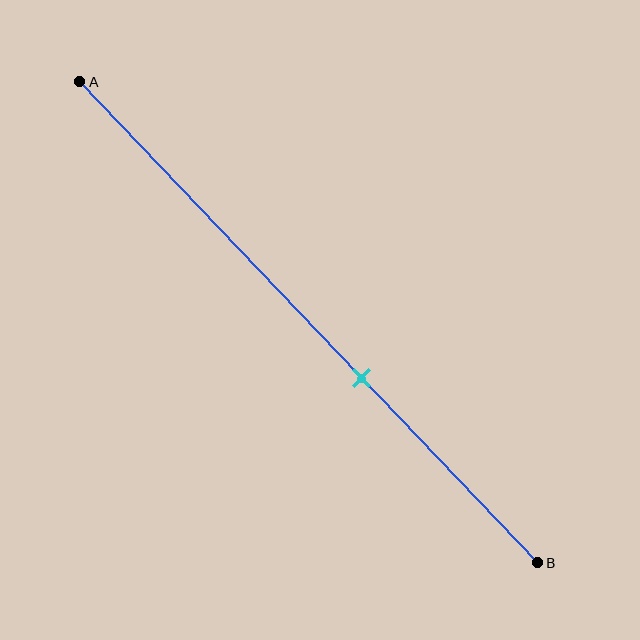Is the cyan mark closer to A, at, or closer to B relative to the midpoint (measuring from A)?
The cyan mark is closer to point B than the midpoint of segment AB.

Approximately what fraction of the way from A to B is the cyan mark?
The cyan mark is approximately 60% of the way from A to B.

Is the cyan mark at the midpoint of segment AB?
No, the mark is at about 60% from A, not at the 50% midpoint.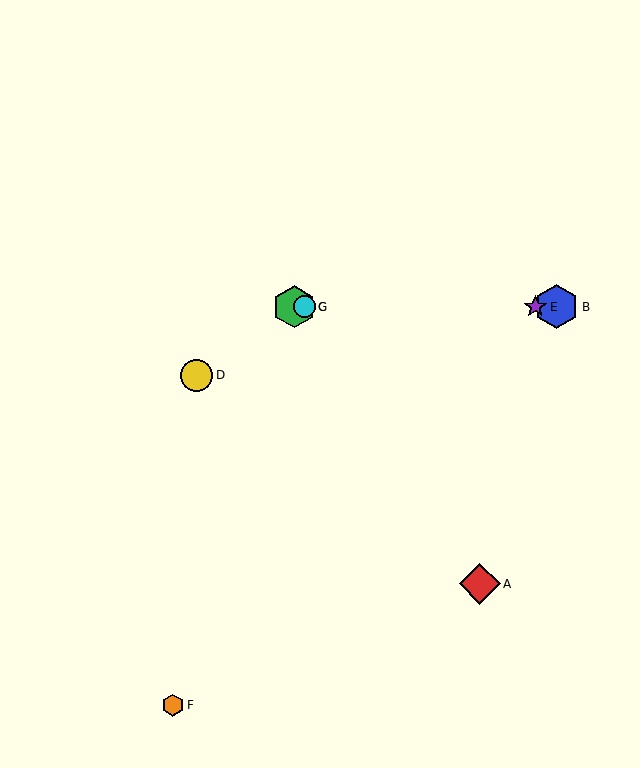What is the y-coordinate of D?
Object D is at y≈375.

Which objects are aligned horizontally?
Objects B, C, E, G are aligned horizontally.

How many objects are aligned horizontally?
4 objects (B, C, E, G) are aligned horizontally.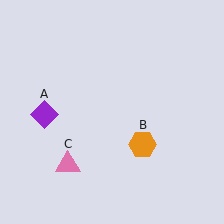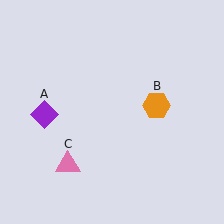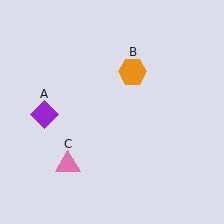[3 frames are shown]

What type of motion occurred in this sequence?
The orange hexagon (object B) rotated counterclockwise around the center of the scene.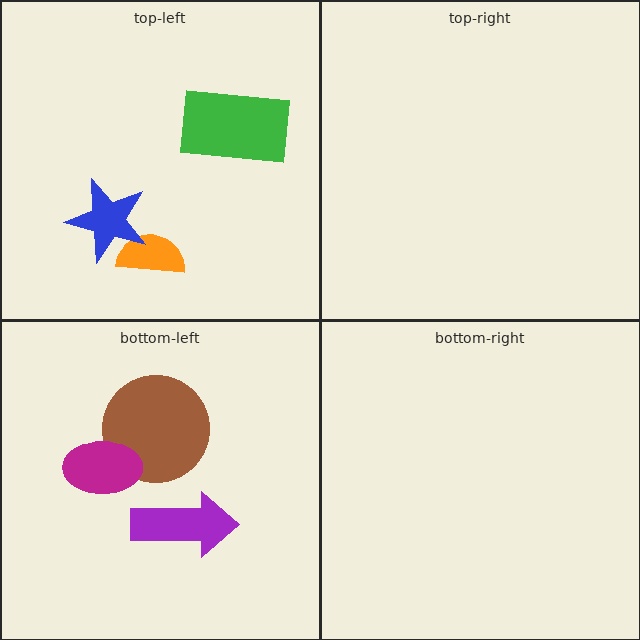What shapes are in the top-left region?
The green rectangle, the orange semicircle, the blue star.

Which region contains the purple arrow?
The bottom-left region.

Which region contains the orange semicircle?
The top-left region.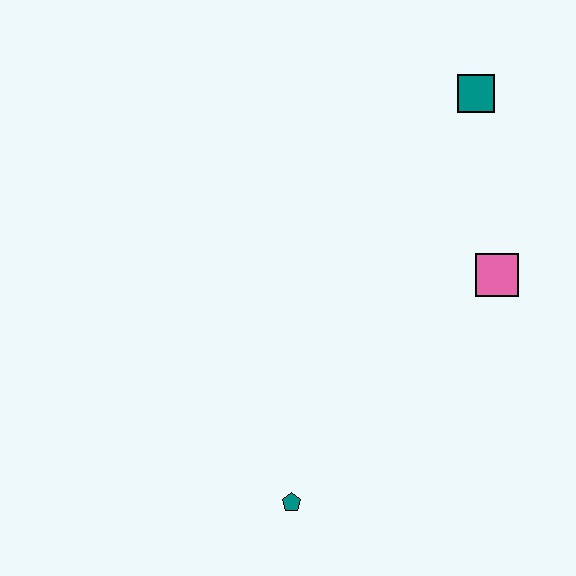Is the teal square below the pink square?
No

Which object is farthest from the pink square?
The teal pentagon is farthest from the pink square.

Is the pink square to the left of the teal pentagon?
No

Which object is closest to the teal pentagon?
The pink square is closest to the teal pentagon.